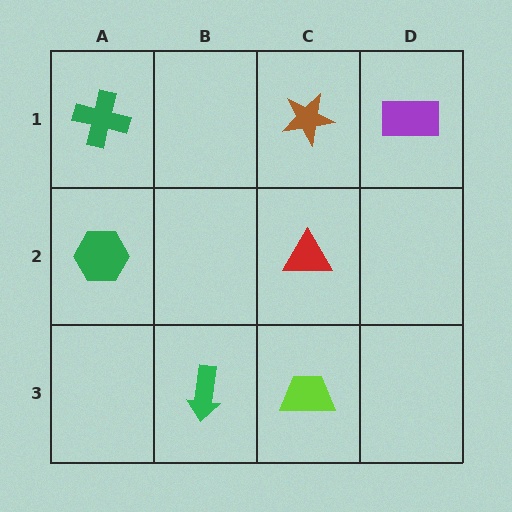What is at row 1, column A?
A green cross.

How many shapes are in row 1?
3 shapes.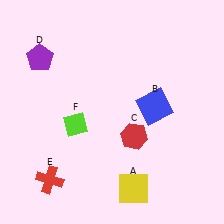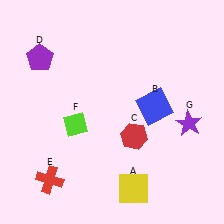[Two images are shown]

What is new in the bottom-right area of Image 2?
A purple star (G) was added in the bottom-right area of Image 2.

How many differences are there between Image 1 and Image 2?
There is 1 difference between the two images.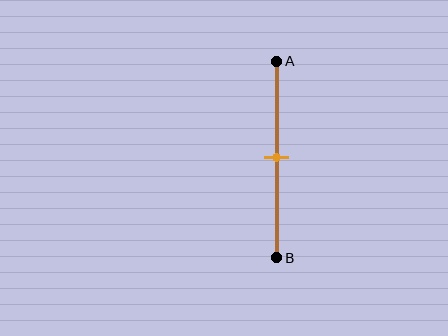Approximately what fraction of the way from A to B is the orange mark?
The orange mark is approximately 50% of the way from A to B.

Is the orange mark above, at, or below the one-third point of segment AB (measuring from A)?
The orange mark is below the one-third point of segment AB.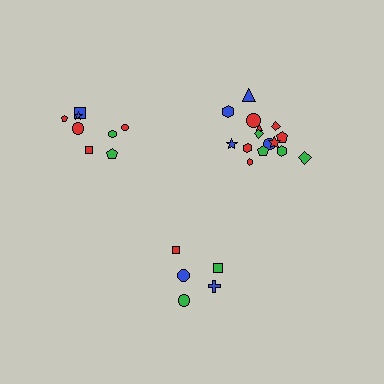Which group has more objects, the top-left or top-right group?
The top-right group.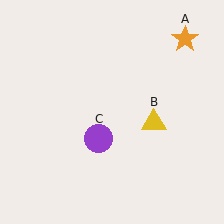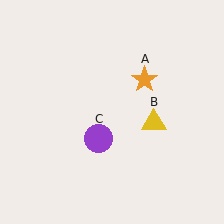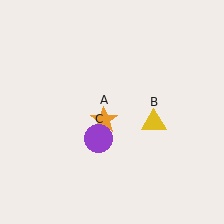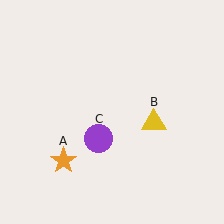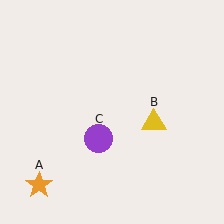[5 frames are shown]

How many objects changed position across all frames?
1 object changed position: orange star (object A).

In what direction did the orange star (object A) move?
The orange star (object A) moved down and to the left.